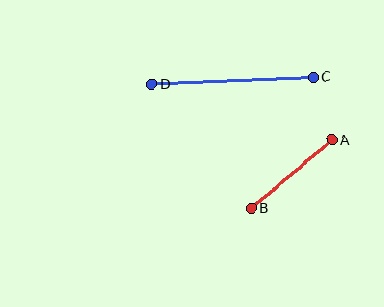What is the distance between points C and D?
The distance is approximately 161 pixels.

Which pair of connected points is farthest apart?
Points C and D are farthest apart.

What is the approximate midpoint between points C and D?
The midpoint is at approximately (233, 81) pixels.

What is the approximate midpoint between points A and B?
The midpoint is at approximately (292, 174) pixels.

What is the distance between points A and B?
The distance is approximately 105 pixels.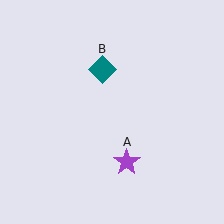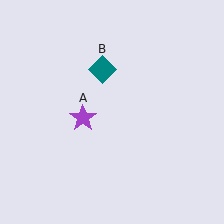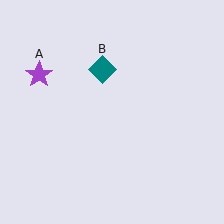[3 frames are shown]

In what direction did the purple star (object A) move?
The purple star (object A) moved up and to the left.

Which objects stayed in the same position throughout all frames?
Teal diamond (object B) remained stationary.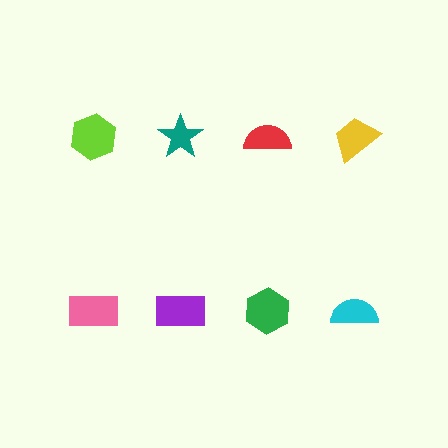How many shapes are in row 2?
4 shapes.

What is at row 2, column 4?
A cyan semicircle.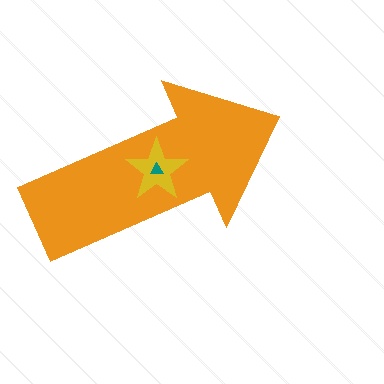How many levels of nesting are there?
3.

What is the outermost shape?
The orange arrow.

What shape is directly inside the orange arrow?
The yellow star.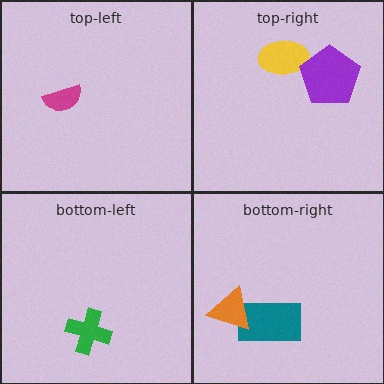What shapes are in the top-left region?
The magenta semicircle.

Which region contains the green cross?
The bottom-left region.